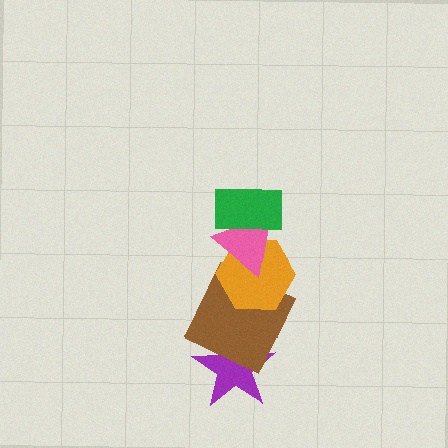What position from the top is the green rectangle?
The green rectangle is 1st from the top.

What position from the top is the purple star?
The purple star is 5th from the top.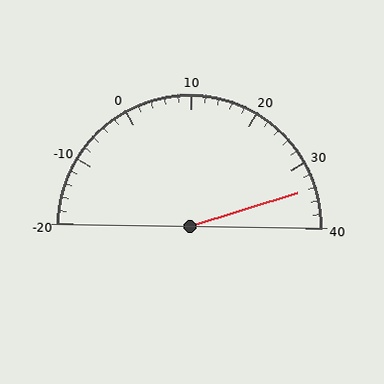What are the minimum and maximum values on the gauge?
The gauge ranges from -20 to 40.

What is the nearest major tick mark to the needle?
The nearest major tick mark is 30.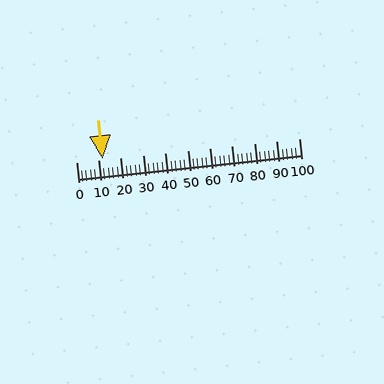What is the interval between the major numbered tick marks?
The major tick marks are spaced 10 units apart.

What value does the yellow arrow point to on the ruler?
The yellow arrow points to approximately 12.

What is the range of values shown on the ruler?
The ruler shows values from 0 to 100.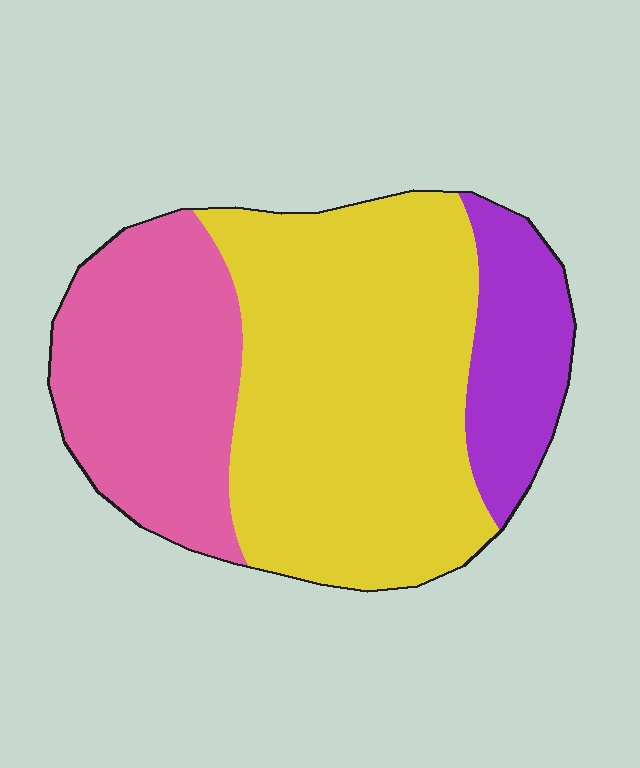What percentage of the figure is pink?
Pink takes up between a quarter and a half of the figure.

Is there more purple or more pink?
Pink.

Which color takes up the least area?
Purple, at roughly 15%.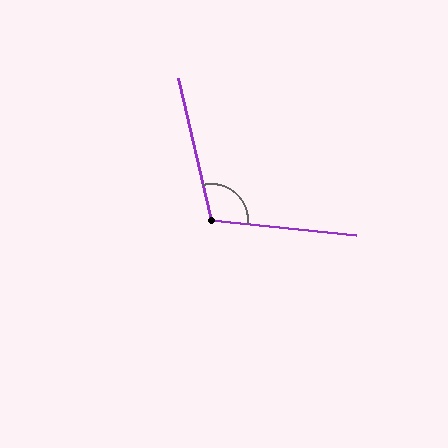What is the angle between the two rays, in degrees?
Approximately 109 degrees.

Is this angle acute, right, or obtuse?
It is obtuse.